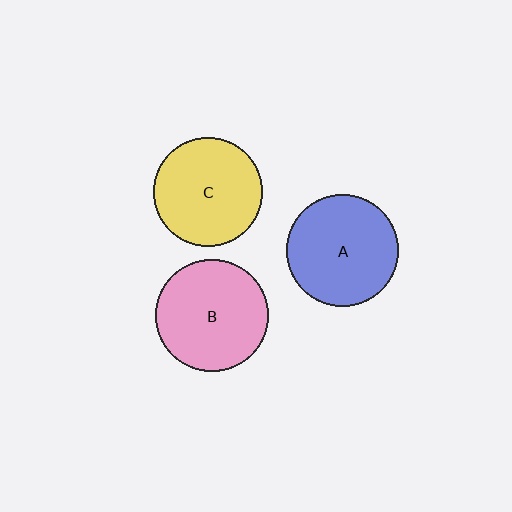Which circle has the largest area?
Circle B (pink).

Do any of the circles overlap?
No, none of the circles overlap.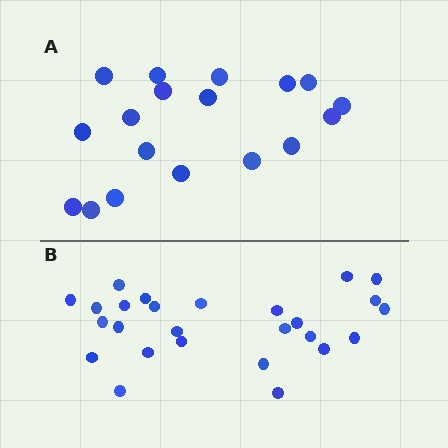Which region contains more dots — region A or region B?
Region B (the bottom region) has more dots.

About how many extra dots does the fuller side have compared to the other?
Region B has roughly 8 or so more dots than region A.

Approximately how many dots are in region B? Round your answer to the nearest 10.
About 30 dots. (The exact count is 26, which rounds to 30.)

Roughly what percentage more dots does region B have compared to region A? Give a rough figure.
About 45% more.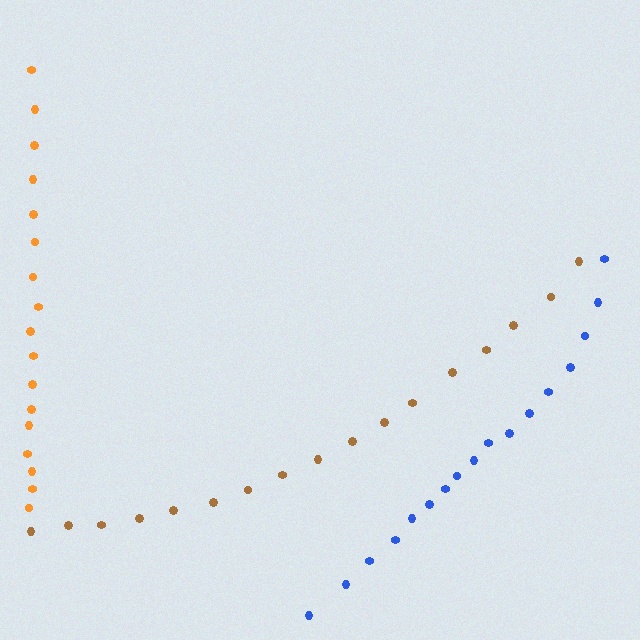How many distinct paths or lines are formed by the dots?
There are 3 distinct paths.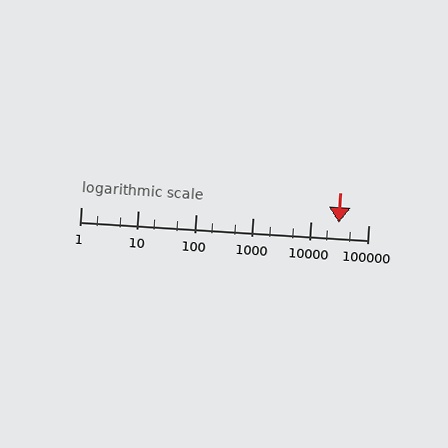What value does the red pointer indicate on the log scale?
The pointer indicates approximately 31000.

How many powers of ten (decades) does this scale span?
The scale spans 5 decades, from 1 to 100000.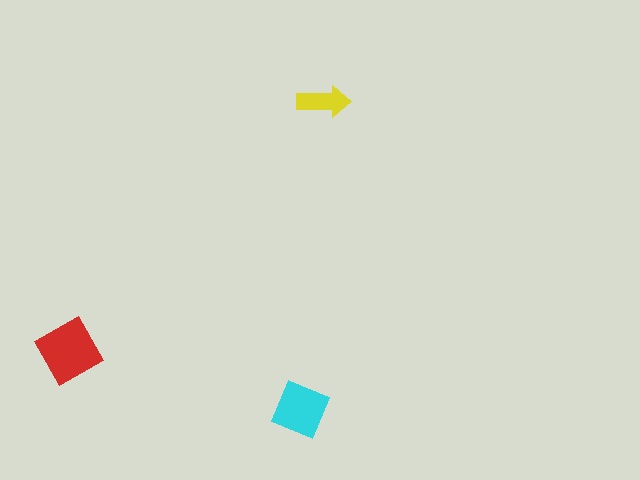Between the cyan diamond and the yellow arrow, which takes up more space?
The cyan diamond.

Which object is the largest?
The red square.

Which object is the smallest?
The yellow arrow.